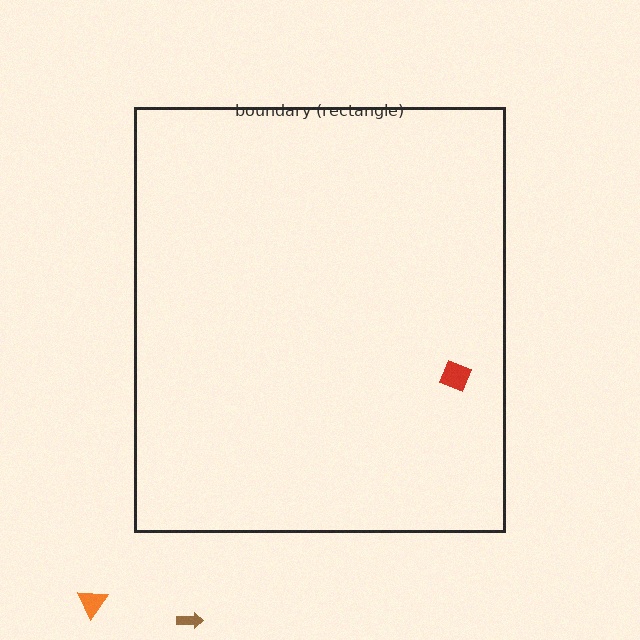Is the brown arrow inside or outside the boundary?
Outside.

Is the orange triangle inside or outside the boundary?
Outside.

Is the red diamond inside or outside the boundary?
Inside.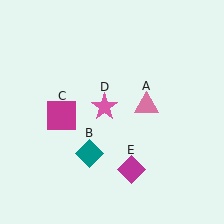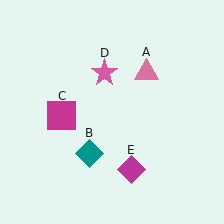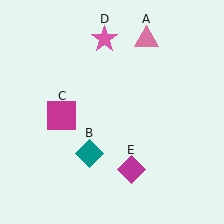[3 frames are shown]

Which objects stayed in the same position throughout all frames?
Teal diamond (object B) and magenta square (object C) and magenta diamond (object E) remained stationary.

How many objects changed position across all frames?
2 objects changed position: pink triangle (object A), pink star (object D).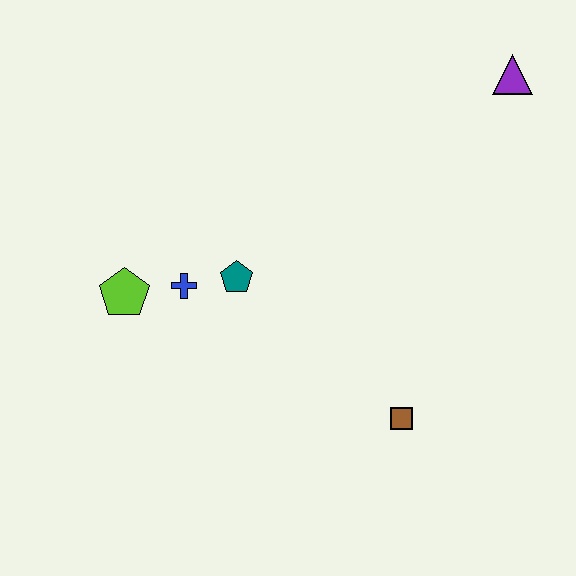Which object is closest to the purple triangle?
The teal pentagon is closest to the purple triangle.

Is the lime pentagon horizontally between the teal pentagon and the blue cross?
No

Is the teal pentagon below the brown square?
No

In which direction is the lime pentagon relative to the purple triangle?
The lime pentagon is to the left of the purple triangle.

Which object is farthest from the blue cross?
The purple triangle is farthest from the blue cross.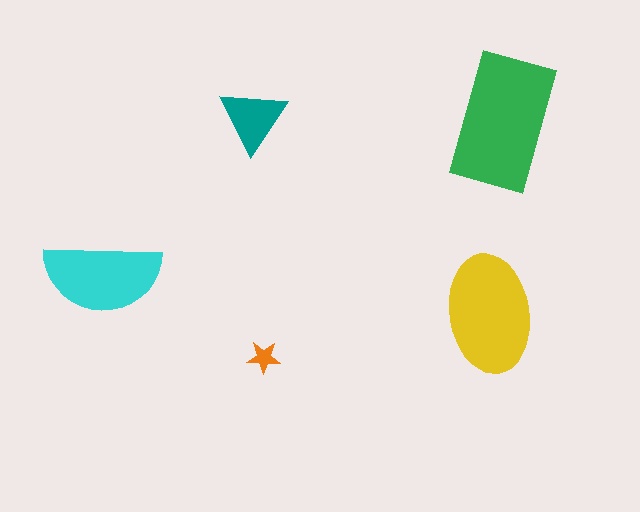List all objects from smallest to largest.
The orange star, the teal triangle, the cyan semicircle, the yellow ellipse, the green rectangle.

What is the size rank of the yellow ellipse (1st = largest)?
2nd.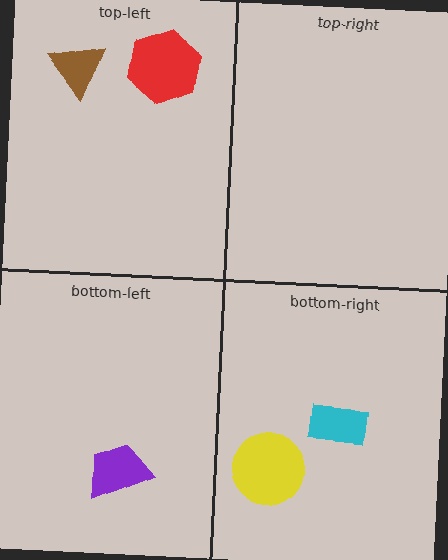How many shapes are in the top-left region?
2.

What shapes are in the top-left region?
The brown triangle, the red hexagon.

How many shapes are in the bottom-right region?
2.